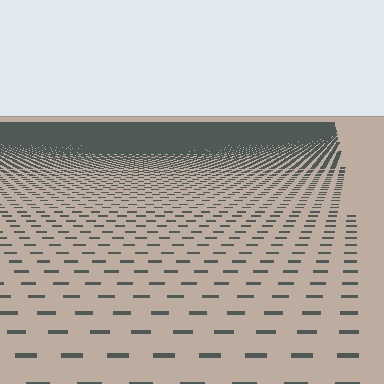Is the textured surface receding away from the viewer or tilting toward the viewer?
The surface is receding away from the viewer. Texture elements get smaller and denser toward the top.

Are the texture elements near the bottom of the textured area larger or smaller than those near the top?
Larger. Near the bottom, elements are closer to the viewer and appear at a bigger on-screen size.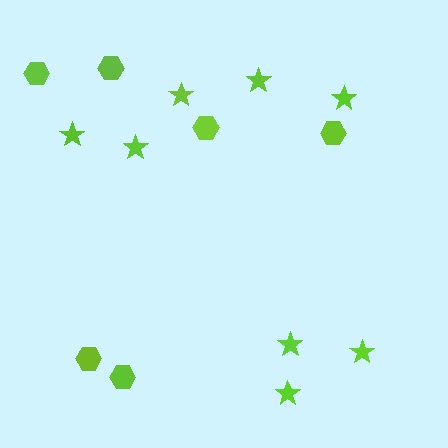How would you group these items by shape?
There are 2 groups: one group of stars (8) and one group of hexagons (6).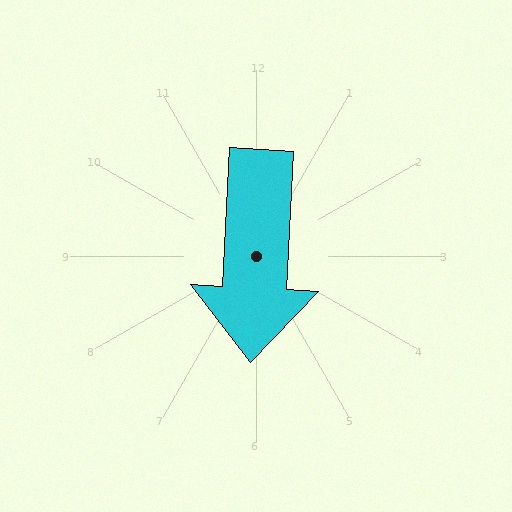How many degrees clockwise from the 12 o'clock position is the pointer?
Approximately 183 degrees.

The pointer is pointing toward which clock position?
Roughly 6 o'clock.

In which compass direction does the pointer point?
South.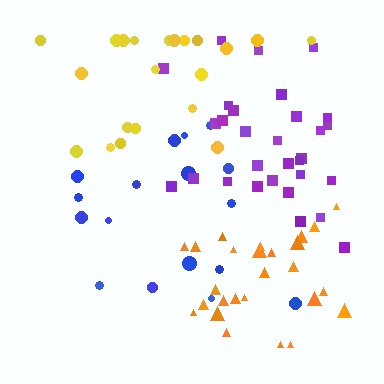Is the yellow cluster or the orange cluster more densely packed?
Orange.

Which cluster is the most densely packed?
Orange.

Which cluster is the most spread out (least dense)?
Yellow.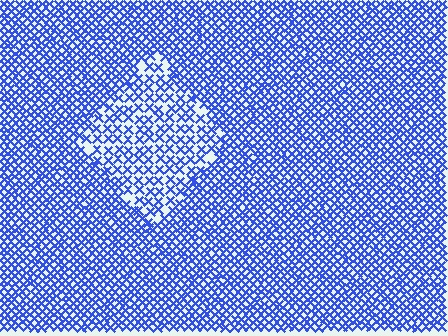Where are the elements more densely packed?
The elements are more densely packed outside the diamond boundary.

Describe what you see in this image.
The image contains small blue elements arranged at two different densities. A diamond-shaped region is visible where the elements are less densely packed than the surrounding area.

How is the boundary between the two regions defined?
The boundary is defined by a change in element density (approximately 1.8x ratio). All elements are the same color, size, and shape.